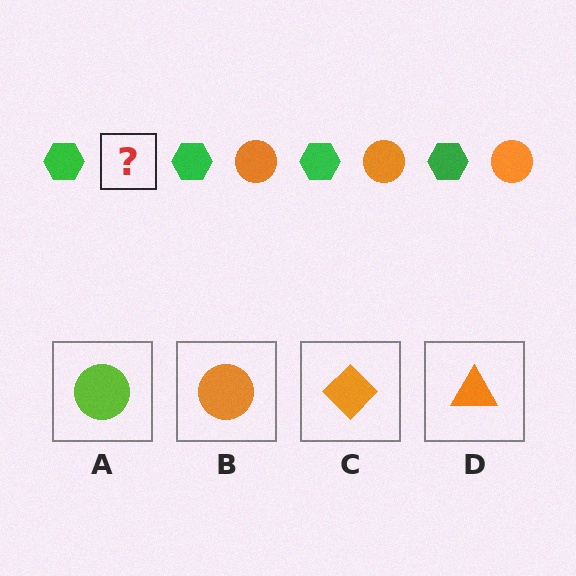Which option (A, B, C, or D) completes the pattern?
B.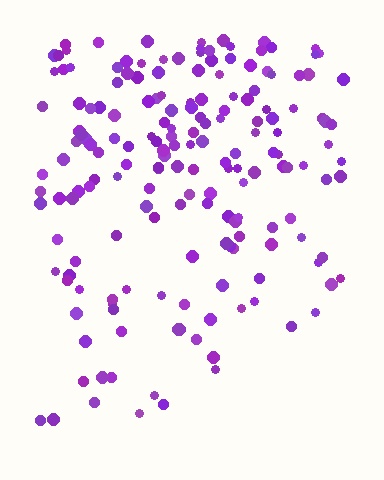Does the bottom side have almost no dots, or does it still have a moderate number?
Still a moderate number, just noticeably fewer than the top.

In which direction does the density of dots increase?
From bottom to top, with the top side densest.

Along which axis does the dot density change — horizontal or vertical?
Vertical.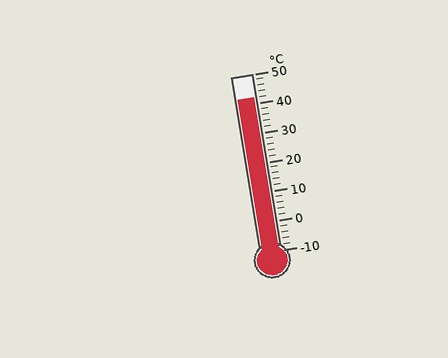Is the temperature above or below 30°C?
The temperature is above 30°C.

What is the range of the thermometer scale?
The thermometer scale ranges from -10°C to 50°C.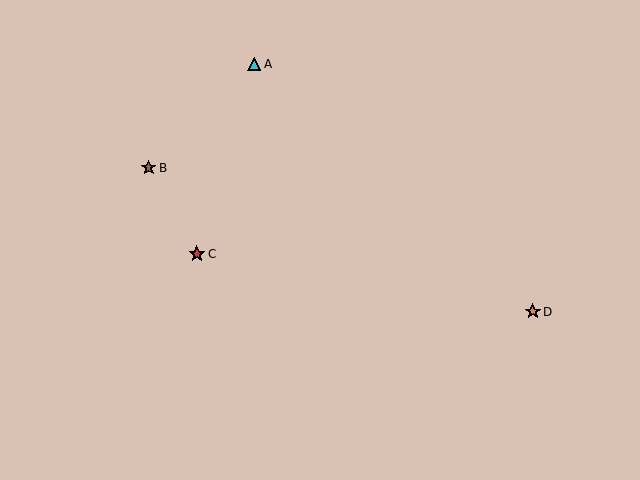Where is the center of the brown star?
The center of the brown star is at (149, 168).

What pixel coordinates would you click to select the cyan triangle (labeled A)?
Click at (254, 64) to select the cyan triangle A.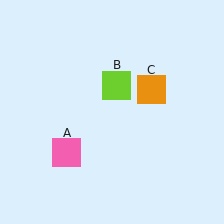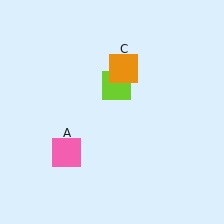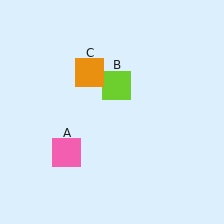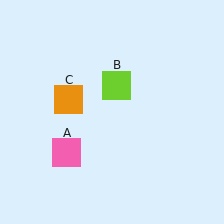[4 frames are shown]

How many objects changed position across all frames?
1 object changed position: orange square (object C).